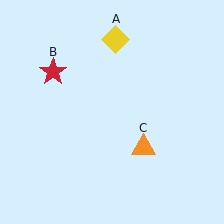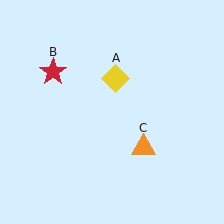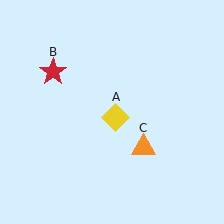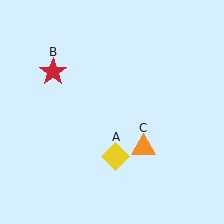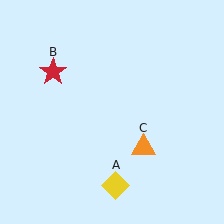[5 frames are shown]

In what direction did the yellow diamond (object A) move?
The yellow diamond (object A) moved down.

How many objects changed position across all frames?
1 object changed position: yellow diamond (object A).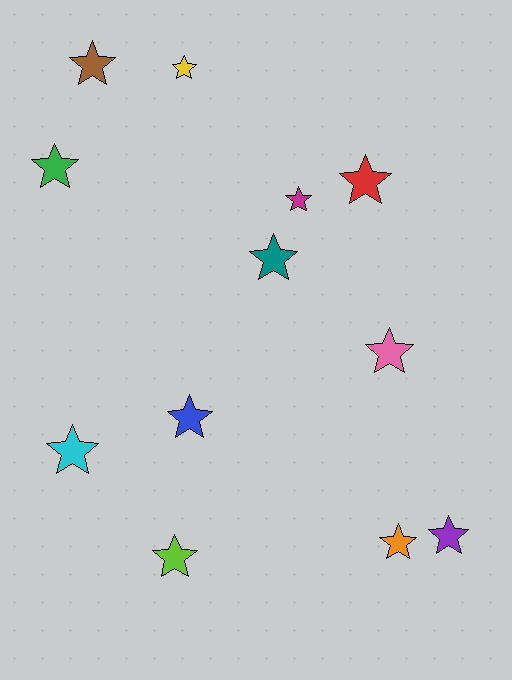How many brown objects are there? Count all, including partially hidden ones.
There is 1 brown object.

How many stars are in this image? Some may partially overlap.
There are 12 stars.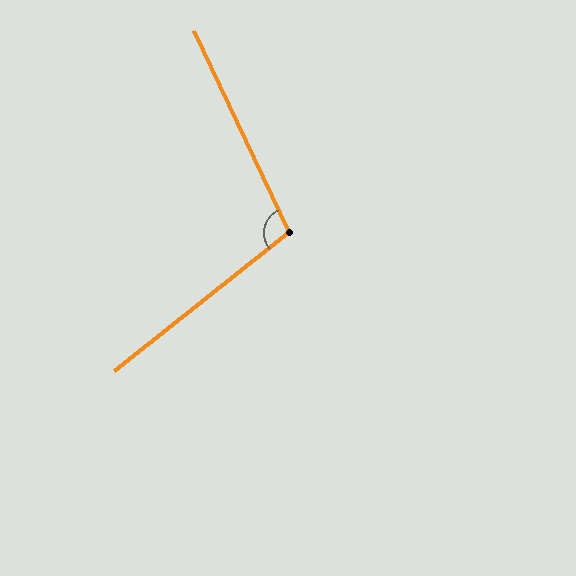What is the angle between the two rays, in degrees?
Approximately 103 degrees.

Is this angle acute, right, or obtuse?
It is obtuse.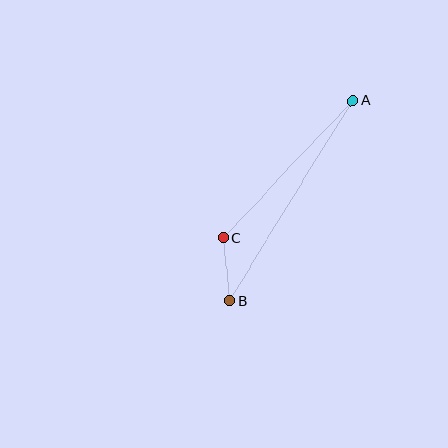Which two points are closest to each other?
Points B and C are closest to each other.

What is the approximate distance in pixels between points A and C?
The distance between A and C is approximately 188 pixels.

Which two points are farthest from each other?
Points A and B are farthest from each other.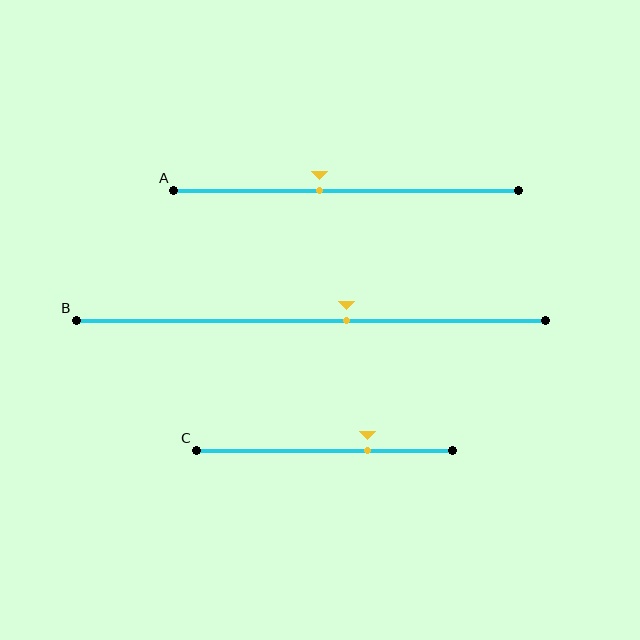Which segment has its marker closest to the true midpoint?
Segment B has its marker closest to the true midpoint.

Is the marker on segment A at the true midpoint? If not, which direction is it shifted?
No, the marker on segment A is shifted to the left by about 8% of the segment length.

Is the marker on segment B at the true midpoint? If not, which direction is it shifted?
No, the marker on segment B is shifted to the right by about 8% of the segment length.